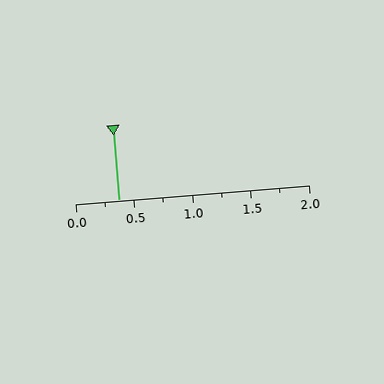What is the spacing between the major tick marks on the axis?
The major ticks are spaced 0.5 apart.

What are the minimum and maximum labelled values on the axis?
The axis runs from 0.0 to 2.0.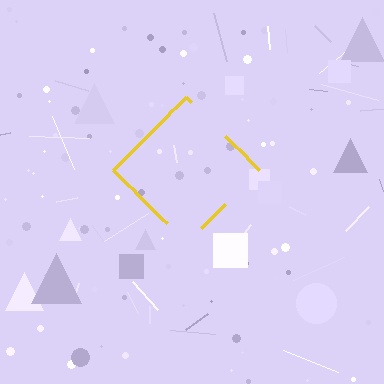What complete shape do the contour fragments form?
The contour fragments form a diamond.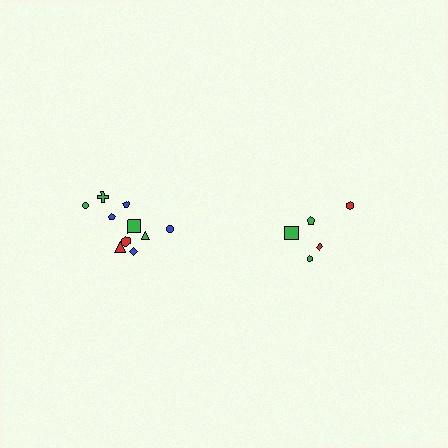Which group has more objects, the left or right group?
The left group.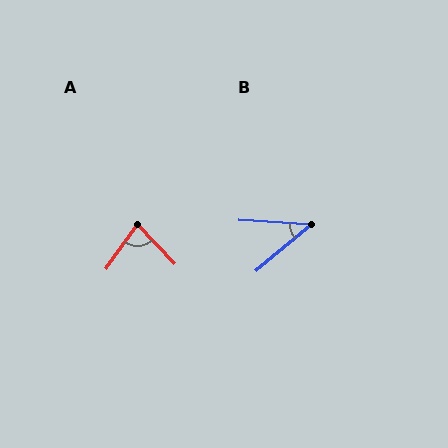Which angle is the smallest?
B, at approximately 44 degrees.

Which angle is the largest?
A, at approximately 79 degrees.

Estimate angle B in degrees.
Approximately 44 degrees.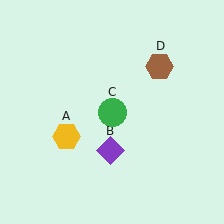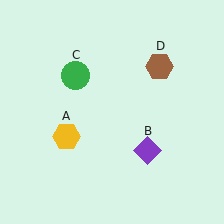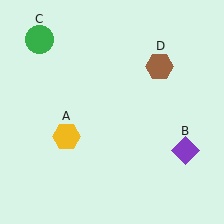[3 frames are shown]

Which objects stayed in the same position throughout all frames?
Yellow hexagon (object A) and brown hexagon (object D) remained stationary.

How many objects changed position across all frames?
2 objects changed position: purple diamond (object B), green circle (object C).